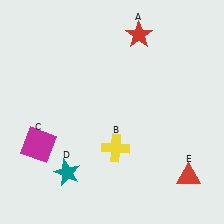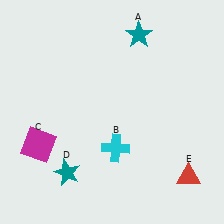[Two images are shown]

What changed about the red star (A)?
In Image 1, A is red. In Image 2, it changed to teal.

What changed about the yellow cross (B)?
In Image 1, B is yellow. In Image 2, it changed to cyan.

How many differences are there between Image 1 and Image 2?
There are 2 differences between the two images.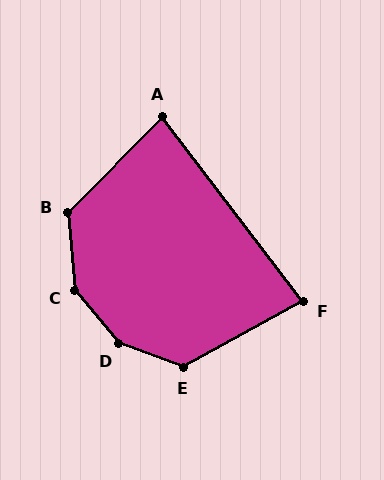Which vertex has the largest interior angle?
D, at approximately 148 degrees.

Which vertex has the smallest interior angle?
F, at approximately 81 degrees.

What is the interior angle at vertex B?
Approximately 130 degrees (obtuse).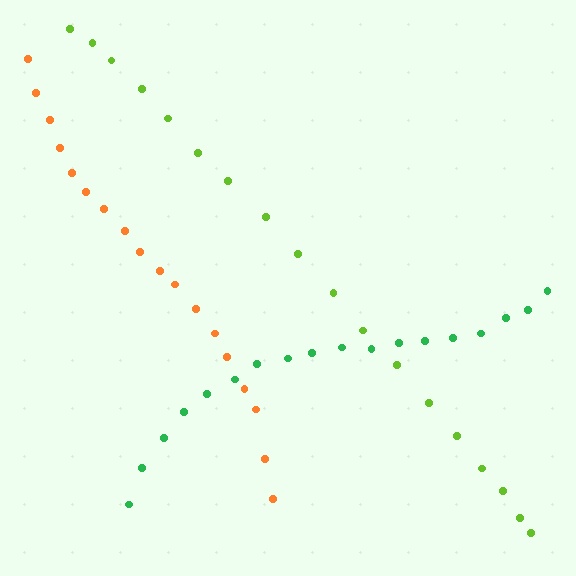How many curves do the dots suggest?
There are 3 distinct paths.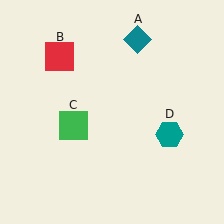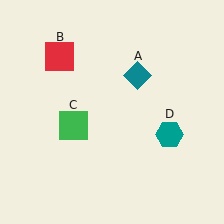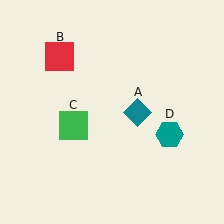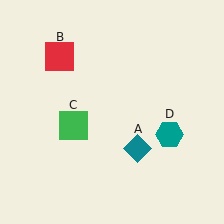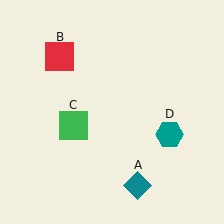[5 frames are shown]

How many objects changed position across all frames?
1 object changed position: teal diamond (object A).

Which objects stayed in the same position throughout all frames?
Red square (object B) and green square (object C) and teal hexagon (object D) remained stationary.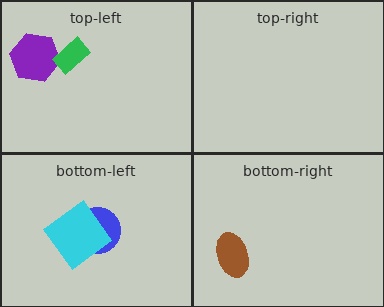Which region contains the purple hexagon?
The top-left region.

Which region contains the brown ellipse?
The bottom-right region.